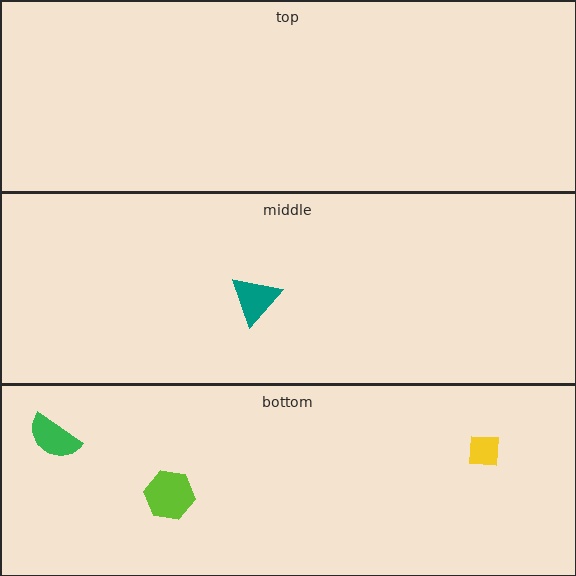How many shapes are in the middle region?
1.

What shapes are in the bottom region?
The green semicircle, the lime hexagon, the yellow square.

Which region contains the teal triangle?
The middle region.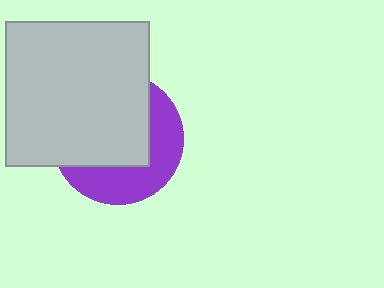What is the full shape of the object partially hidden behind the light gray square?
The partially hidden object is a purple circle.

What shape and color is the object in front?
The object in front is a light gray square.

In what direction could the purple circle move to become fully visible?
The purple circle could move toward the lower-right. That would shift it out from behind the light gray square entirely.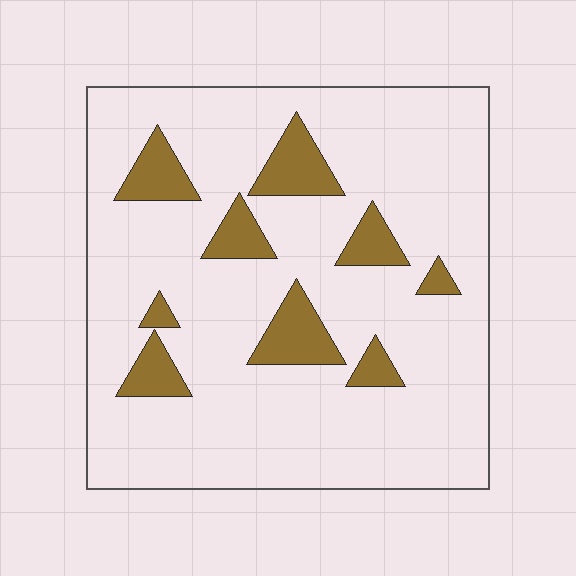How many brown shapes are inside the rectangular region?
9.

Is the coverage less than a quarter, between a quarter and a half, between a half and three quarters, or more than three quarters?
Less than a quarter.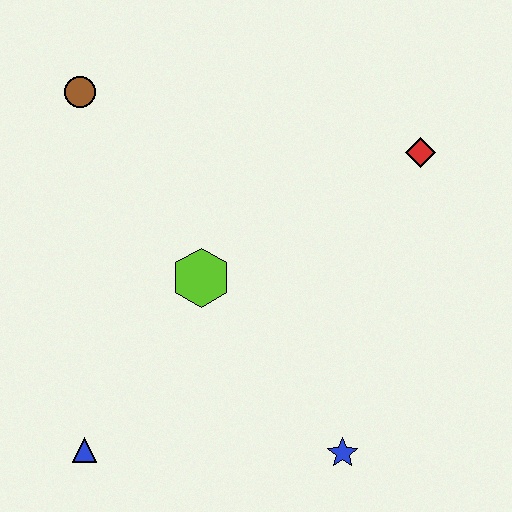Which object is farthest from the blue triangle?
The red diamond is farthest from the blue triangle.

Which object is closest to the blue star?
The lime hexagon is closest to the blue star.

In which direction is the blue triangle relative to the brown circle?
The blue triangle is below the brown circle.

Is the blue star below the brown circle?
Yes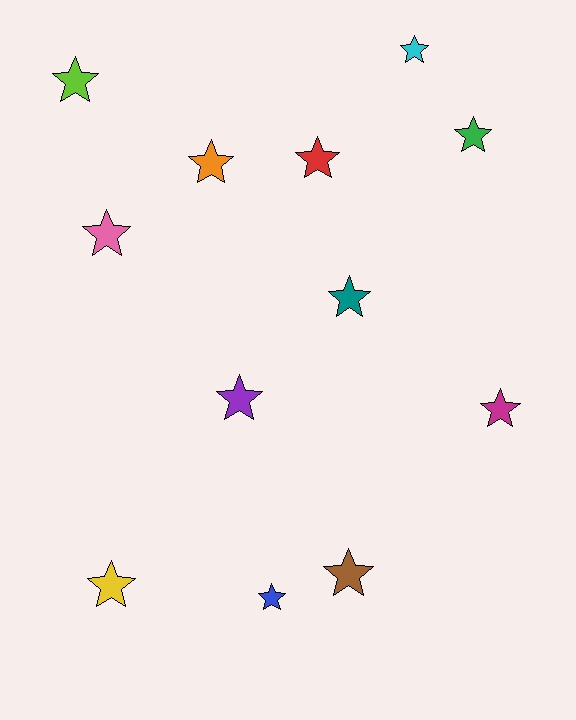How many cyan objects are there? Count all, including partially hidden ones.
There is 1 cyan object.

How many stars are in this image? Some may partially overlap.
There are 12 stars.